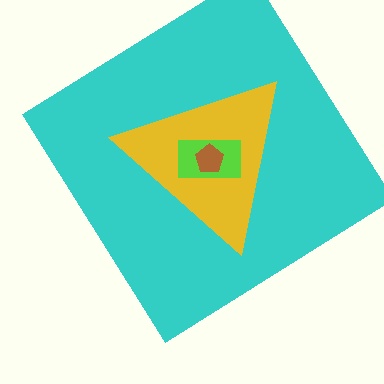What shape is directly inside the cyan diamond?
The yellow triangle.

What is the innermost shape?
The brown pentagon.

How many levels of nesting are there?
4.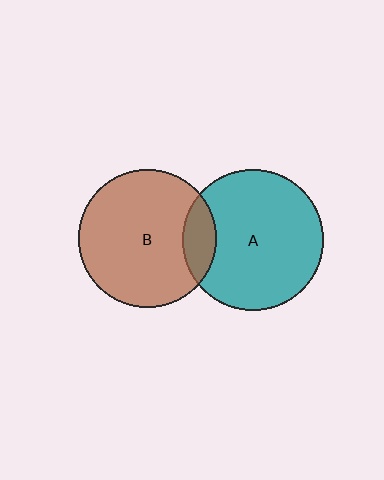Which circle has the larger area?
Circle A (teal).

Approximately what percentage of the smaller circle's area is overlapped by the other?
Approximately 15%.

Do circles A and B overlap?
Yes.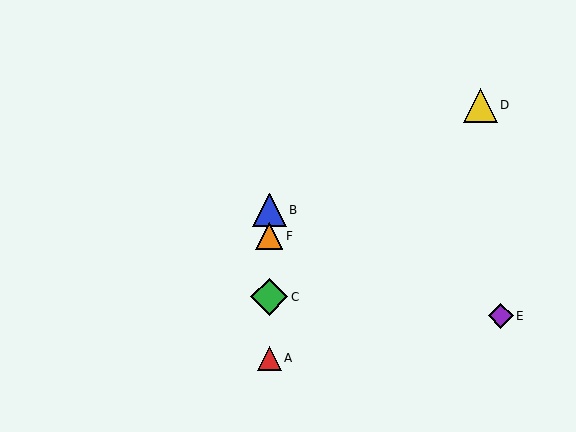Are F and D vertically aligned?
No, F is at x≈269 and D is at x≈480.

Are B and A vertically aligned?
Yes, both are at x≈269.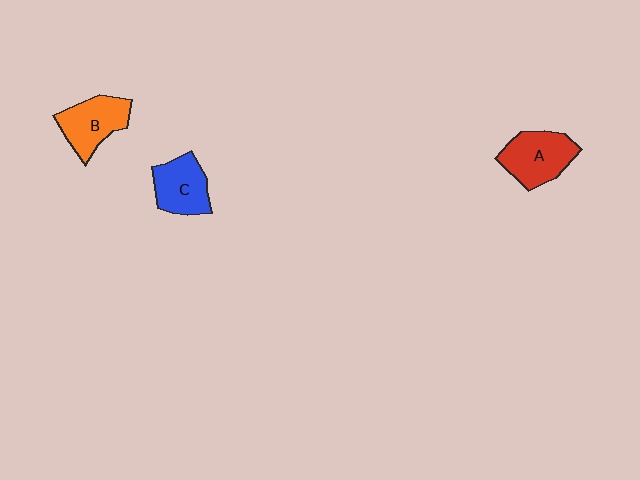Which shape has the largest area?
Shape A (red).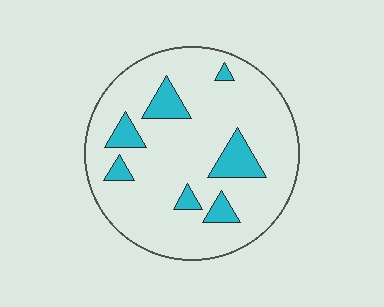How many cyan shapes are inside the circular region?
7.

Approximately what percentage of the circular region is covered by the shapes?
Approximately 15%.